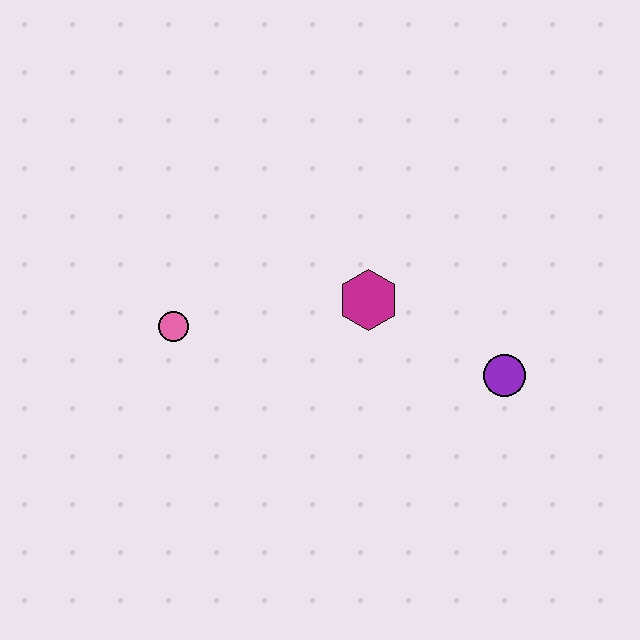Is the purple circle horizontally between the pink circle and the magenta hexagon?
No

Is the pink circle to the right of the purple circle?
No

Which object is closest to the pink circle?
The magenta hexagon is closest to the pink circle.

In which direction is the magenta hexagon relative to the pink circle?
The magenta hexagon is to the right of the pink circle.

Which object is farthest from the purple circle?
The pink circle is farthest from the purple circle.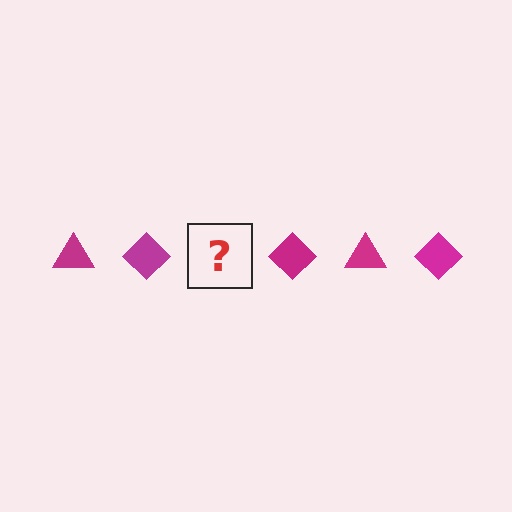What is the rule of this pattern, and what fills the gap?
The rule is that the pattern cycles through triangle, diamond shapes in magenta. The gap should be filled with a magenta triangle.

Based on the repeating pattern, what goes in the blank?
The blank should be a magenta triangle.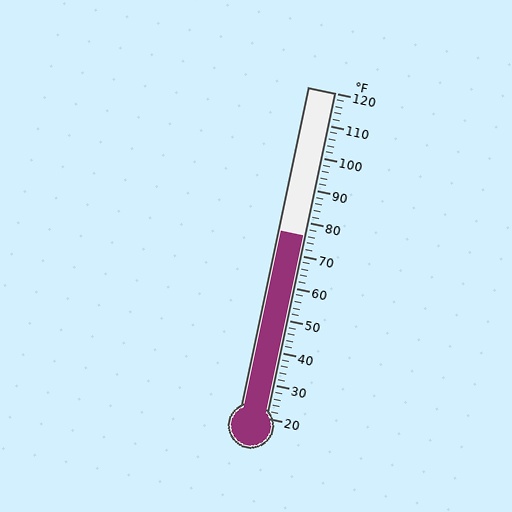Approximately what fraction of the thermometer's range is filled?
The thermometer is filled to approximately 55% of its range.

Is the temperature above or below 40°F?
The temperature is above 40°F.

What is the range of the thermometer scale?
The thermometer scale ranges from 20°F to 120°F.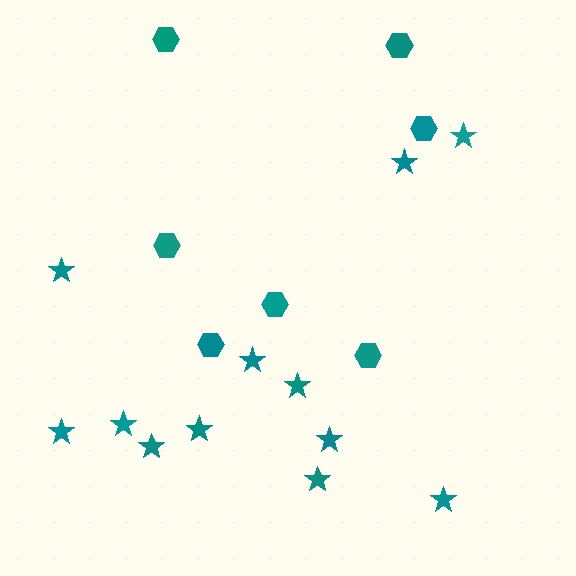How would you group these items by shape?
There are 2 groups: one group of stars (12) and one group of hexagons (7).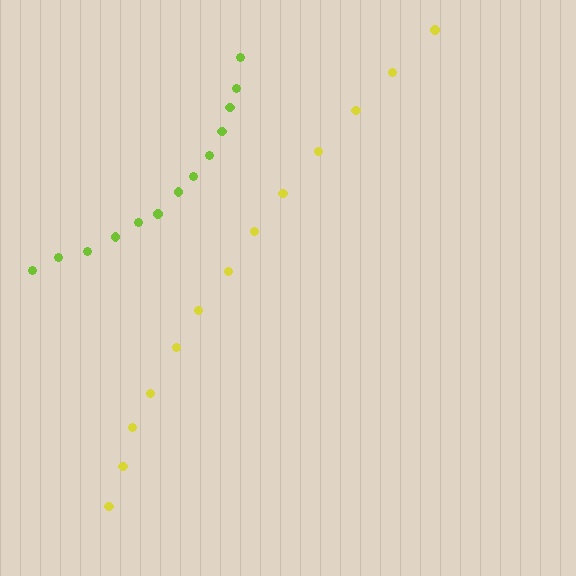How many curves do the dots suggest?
There are 2 distinct paths.